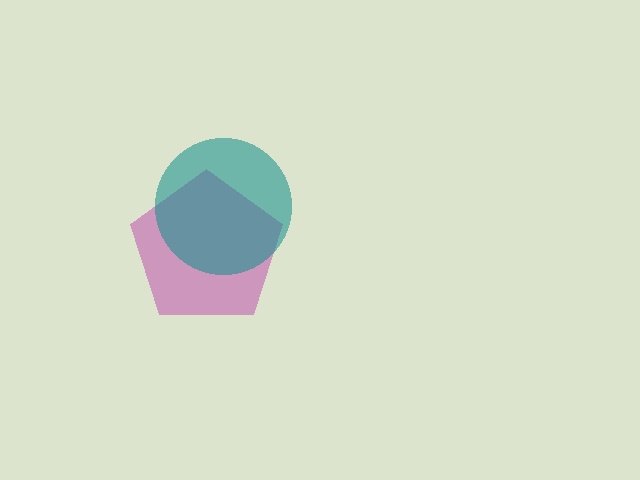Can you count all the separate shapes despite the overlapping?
Yes, there are 2 separate shapes.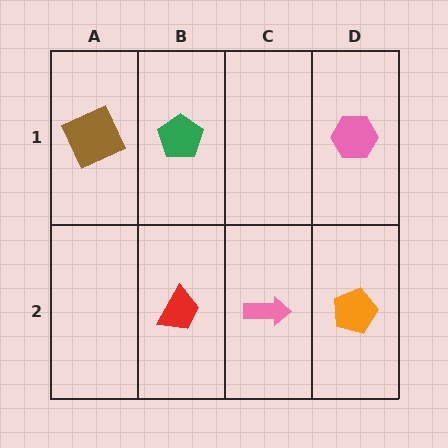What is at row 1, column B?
A green pentagon.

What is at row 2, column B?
A red trapezoid.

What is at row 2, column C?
A pink arrow.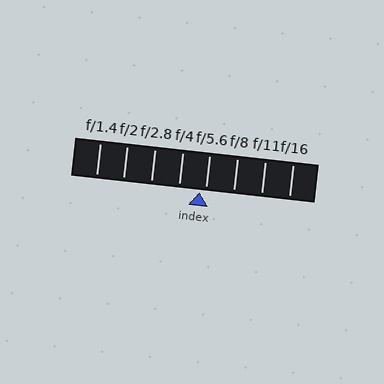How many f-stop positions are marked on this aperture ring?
There are 8 f-stop positions marked.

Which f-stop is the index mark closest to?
The index mark is closest to f/5.6.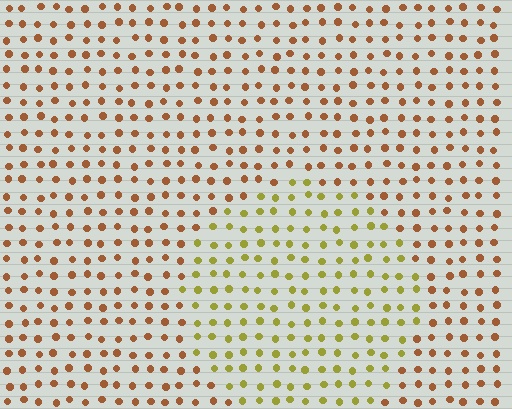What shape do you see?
I see a circle.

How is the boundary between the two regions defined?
The boundary is defined purely by a slight shift in hue (about 42 degrees). Spacing, size, and orientation are identical on both sides.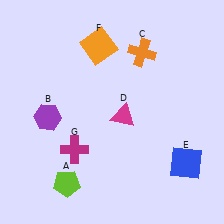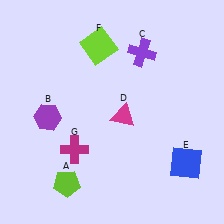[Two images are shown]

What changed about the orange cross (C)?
In Image 1, C is orange. In Image 2, it changed to purple.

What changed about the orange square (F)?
In Image 1, F is orange. In Image 2, it changed to lime.